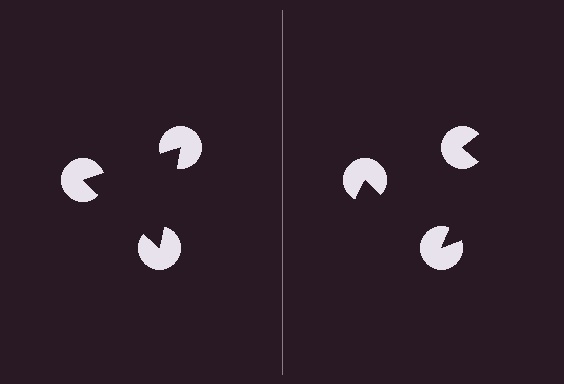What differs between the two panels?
The pac-man discs are positioned identically on both sides; only the wedge orientations differ. On the left they align to a triangle; on the right they are misaligned.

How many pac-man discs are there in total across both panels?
6 — 3 on each side.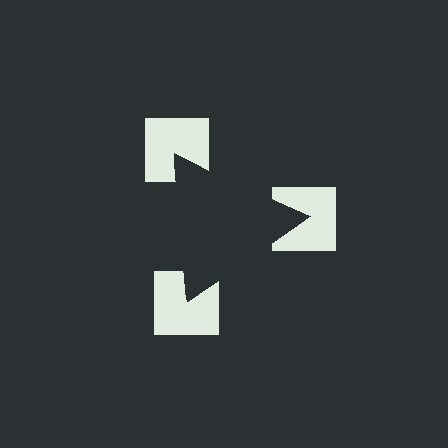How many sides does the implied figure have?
3 sides.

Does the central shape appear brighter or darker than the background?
It typically appears slightly darker than the background, even though no actual brightness change is drawn.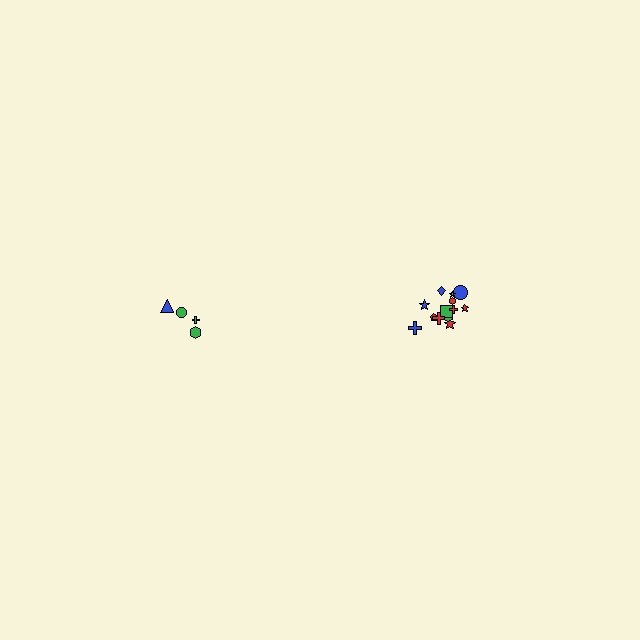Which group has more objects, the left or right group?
The right group.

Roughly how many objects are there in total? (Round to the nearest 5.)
Roughly 20 objects in total.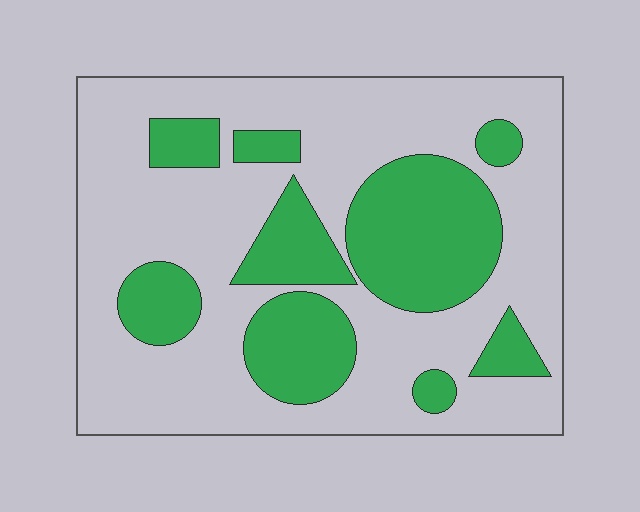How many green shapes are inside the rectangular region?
9.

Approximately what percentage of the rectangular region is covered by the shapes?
Approximately 30%.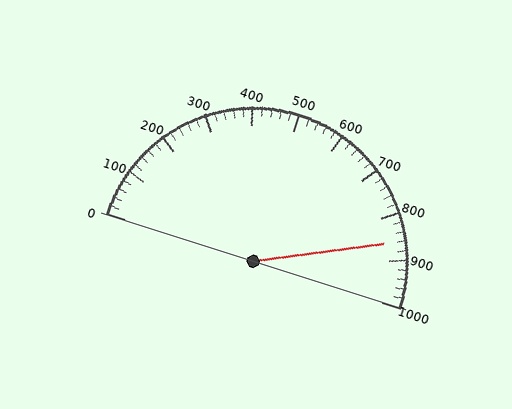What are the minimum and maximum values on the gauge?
The gauge ranges from 0 to 1000.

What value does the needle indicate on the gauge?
The needle indicates approximately 860.